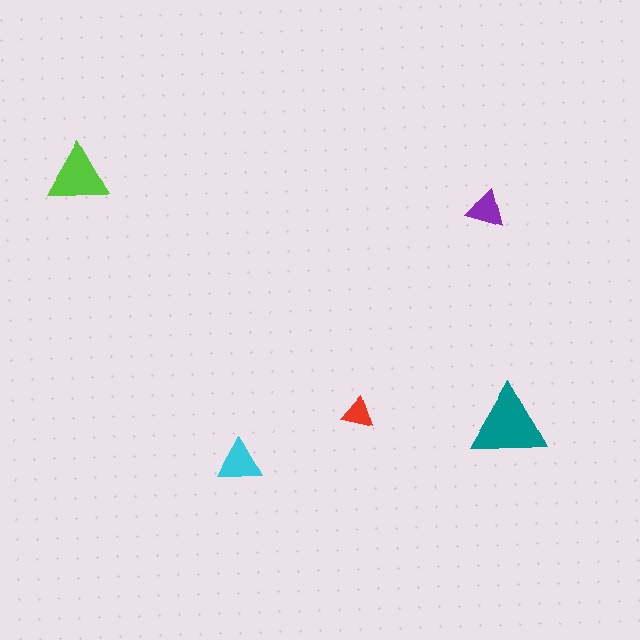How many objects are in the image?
There are 5 objects in the image.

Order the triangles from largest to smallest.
the teal one, the lime one, the cyan one, the purple one, the red one.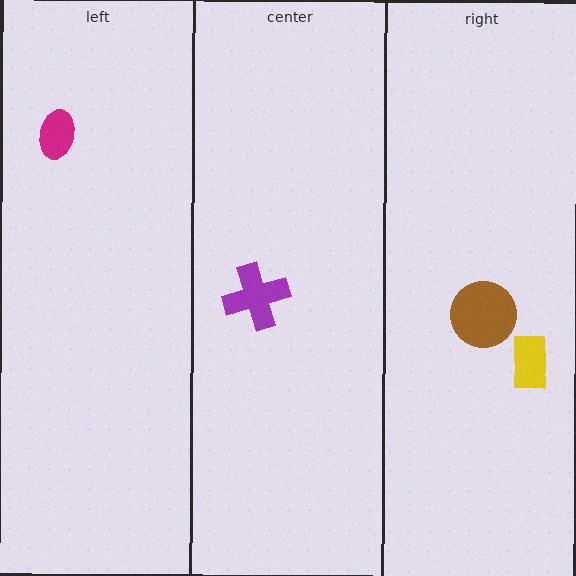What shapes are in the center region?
The purple cross.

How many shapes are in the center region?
1.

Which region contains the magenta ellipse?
The left region.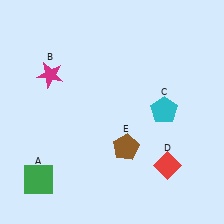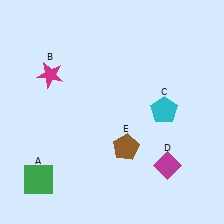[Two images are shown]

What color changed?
The diamond (D) changed from red in Image 1 to magenta in Image 2.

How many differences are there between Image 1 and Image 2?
There is 1 difference between the two images.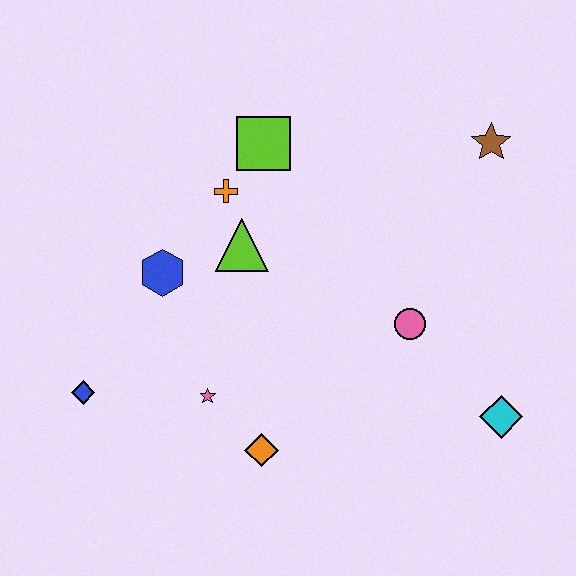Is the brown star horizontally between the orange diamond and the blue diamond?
No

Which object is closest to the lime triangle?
The orange cross is closest to the lime triangle.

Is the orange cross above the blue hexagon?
Yes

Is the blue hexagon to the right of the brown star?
No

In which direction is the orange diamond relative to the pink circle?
The orange diamond is to the left of the pink circle.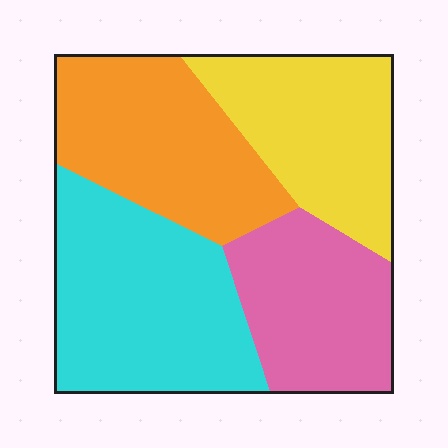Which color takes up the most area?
Cyan, at roughly 30%.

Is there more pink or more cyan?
Cyan.